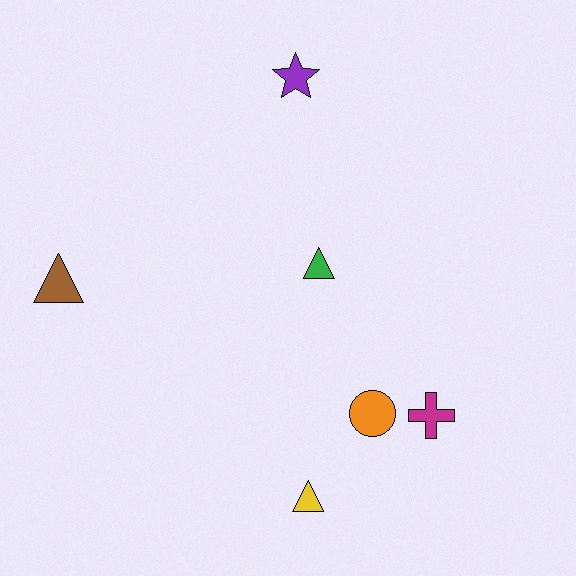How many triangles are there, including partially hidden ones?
There are 3 triangles.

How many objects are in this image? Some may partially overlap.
There are 6 objects.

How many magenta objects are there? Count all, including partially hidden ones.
There is 1 magenta object.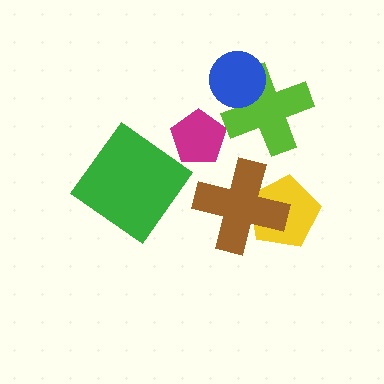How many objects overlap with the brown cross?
1 object overlaps with the brown cross.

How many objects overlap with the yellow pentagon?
1 object overlaps with the yellow pentagon.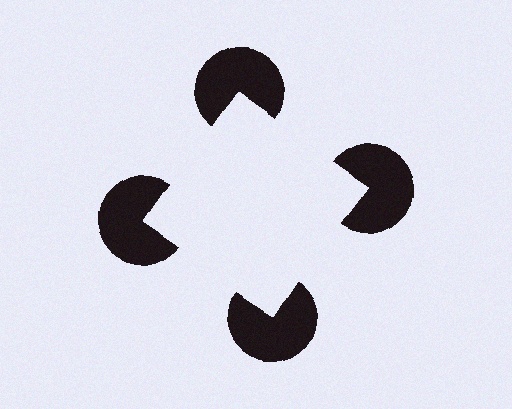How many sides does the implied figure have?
4 sides.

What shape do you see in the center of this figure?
An illusory square — its edges are inferred from the aligned wedge cuts in the pac-man discs, not physically drawn.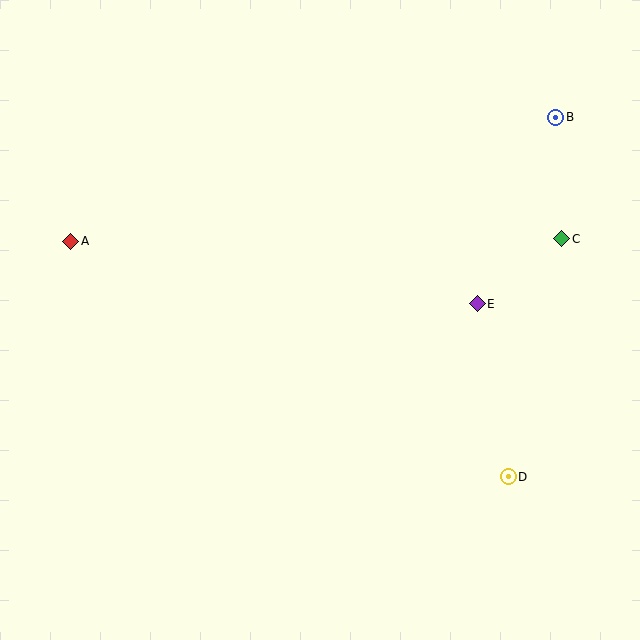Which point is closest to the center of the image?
Point E at (477, 304) is closest to the center.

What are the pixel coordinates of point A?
Point A is at (70, 241).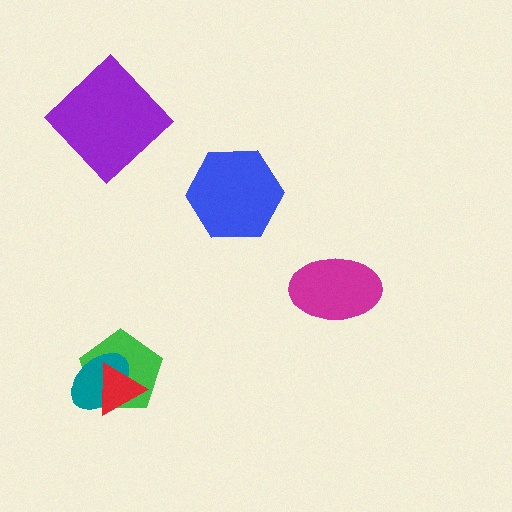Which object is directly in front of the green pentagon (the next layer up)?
The teal ellipse is directly in front of the green pentagon.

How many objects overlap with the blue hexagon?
0 objects overlap with the blue hexagon.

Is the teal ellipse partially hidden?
Yes, it is partially covered by another shape.